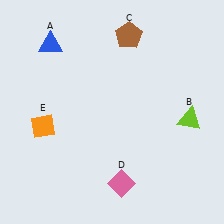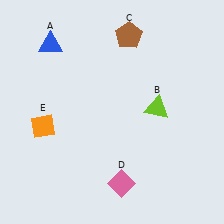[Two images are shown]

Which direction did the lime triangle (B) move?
The lime triangle (B) moved left.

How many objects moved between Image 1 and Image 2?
1 object moved between the two images.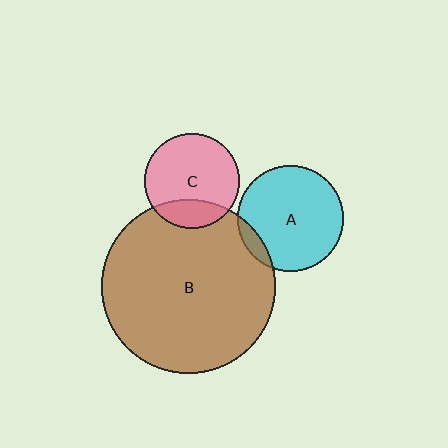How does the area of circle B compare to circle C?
Approximately 3.4 times.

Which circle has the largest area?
Circle B (brown).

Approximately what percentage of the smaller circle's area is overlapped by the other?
Approximately 20%.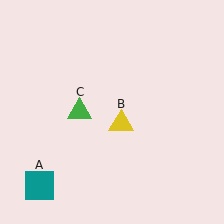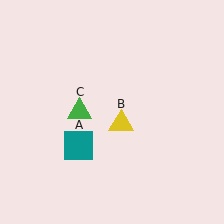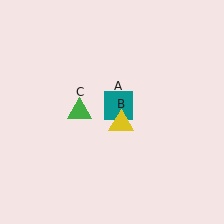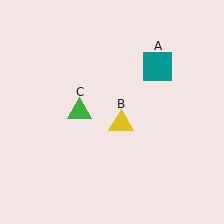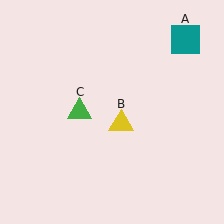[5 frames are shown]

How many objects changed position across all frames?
1 object changed position: teal square (object A).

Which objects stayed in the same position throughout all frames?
Yellow triangle (object B) and green triangle (object C) remained stationary.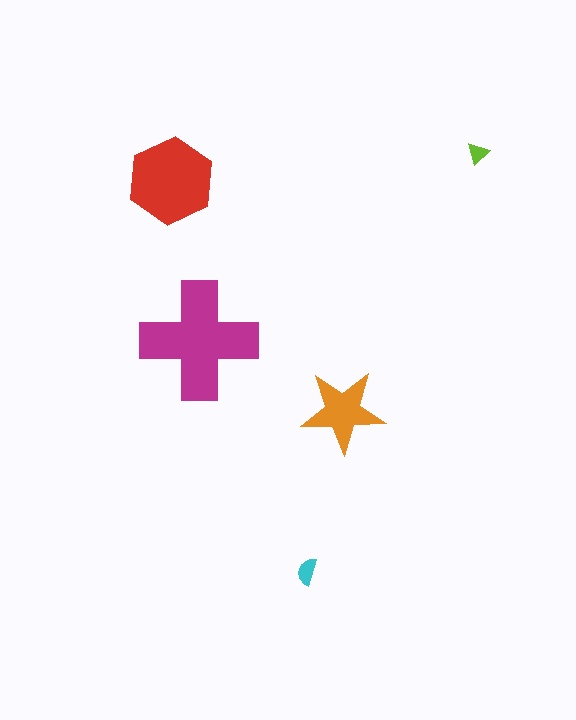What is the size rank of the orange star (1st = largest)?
3rd.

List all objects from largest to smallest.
The magenta cross, the red hexagon, the orange star, the cyan semicircle, the lime triangle.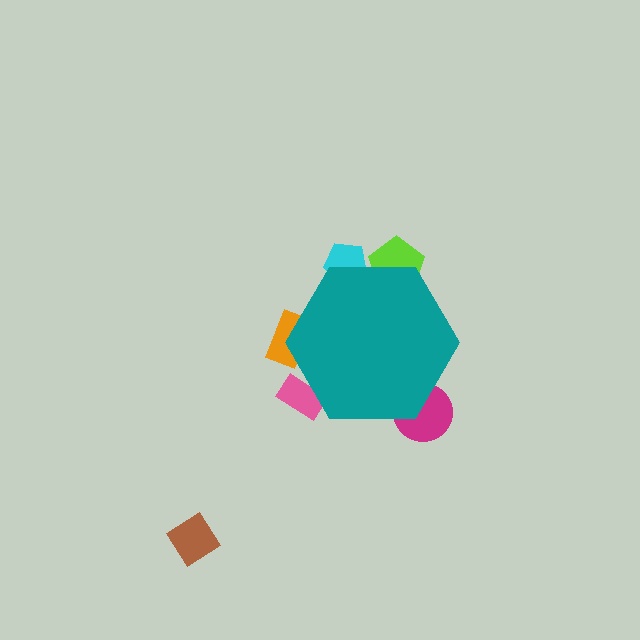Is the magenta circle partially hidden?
Yes, the magenta circle is partially hidden behind the teal hexagon.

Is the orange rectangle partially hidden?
Yes, the orange rectangle is partially hidden behind the teal hexagon.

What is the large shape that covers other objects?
A teal hexagon.